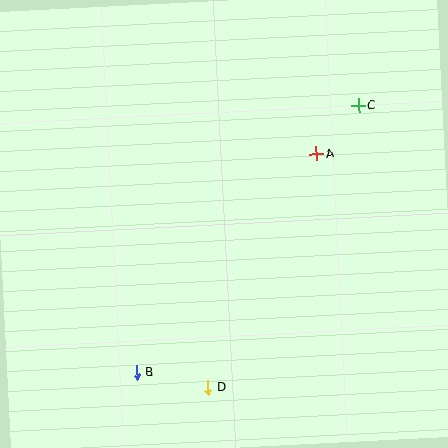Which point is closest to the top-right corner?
Point C is closest to the top-right corner.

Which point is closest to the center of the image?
Point A at (316, 154) is closest to the center.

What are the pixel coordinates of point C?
Point C is at (359, 106).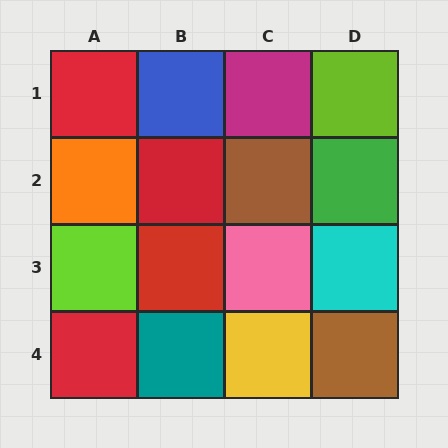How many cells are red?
4 cells are red.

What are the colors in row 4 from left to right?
Red, teal, yellow, brown.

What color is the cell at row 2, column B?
Red.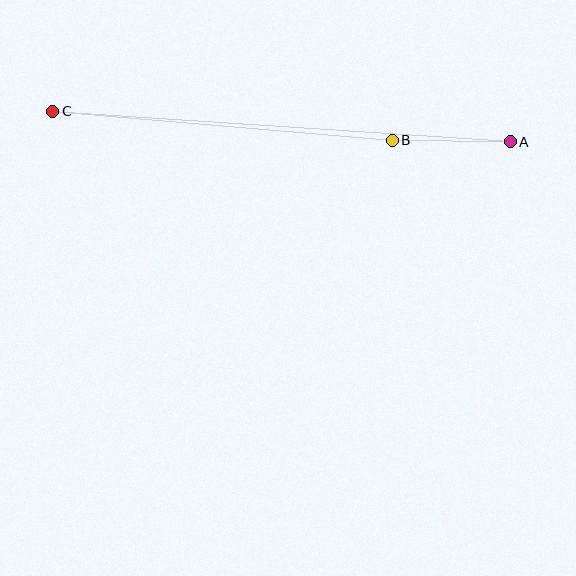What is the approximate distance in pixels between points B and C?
The distance between B and C is approximately 341 pixels.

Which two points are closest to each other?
Points A and B are closest to each other.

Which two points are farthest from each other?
Points A and C are farthest from each other.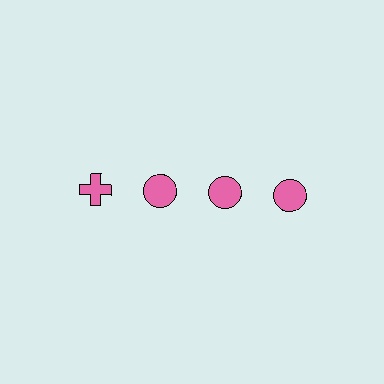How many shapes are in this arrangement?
There are 4 shapes arranged in a grid pattern.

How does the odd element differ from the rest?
It has a different shape: cross instead of circle.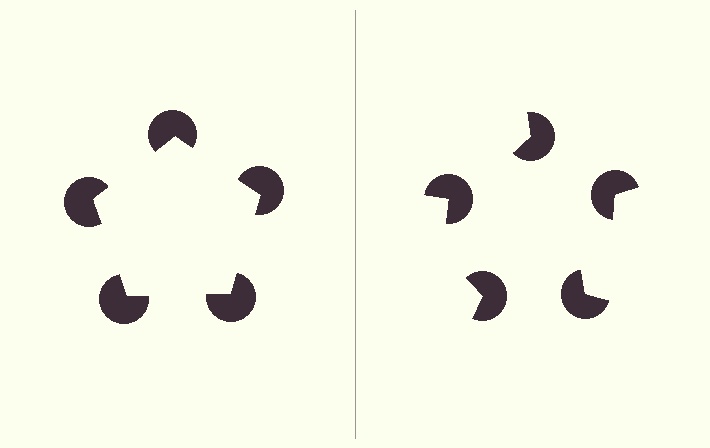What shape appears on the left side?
An illusory pentagon.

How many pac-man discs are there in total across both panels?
10 — 5 on each side.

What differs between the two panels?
The pac-man discs are positioned identically on both sides; only the wedge orientations differ. On the left they align to a pentagon; on the right they are misaligned.